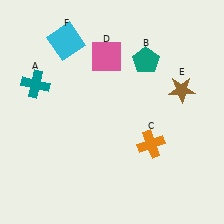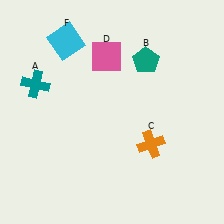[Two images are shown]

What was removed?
The brown star (E) was removed in Image 2.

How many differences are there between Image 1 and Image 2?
There is 1 difference between the two images.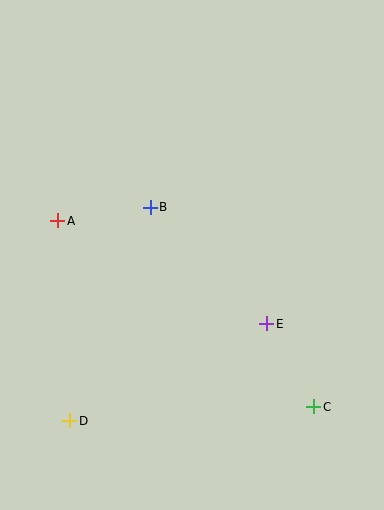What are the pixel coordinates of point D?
Point D is at (70, 421).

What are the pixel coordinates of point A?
Point A is at (58, 221).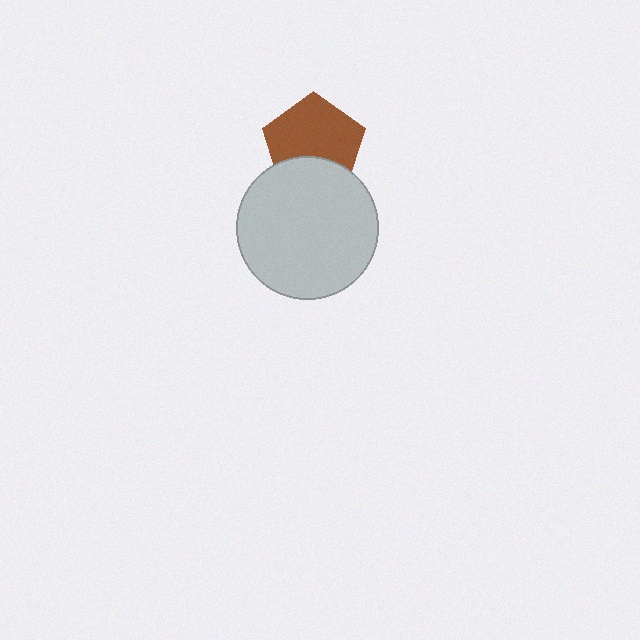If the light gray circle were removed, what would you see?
You would see the complete brown pentagon.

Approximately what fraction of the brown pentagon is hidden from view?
Roughly 31% of the brown pentagon is hidden behind the light gray circle.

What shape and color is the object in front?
The object in front is a light gray circle.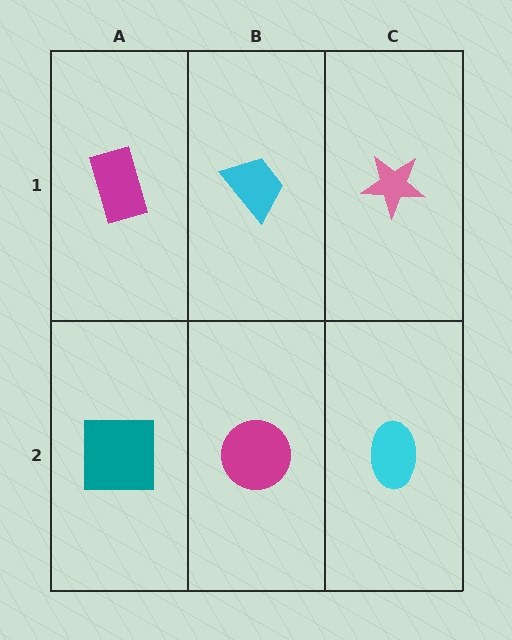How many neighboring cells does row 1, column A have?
2.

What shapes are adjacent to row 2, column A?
A magenta rectangle (row 1, column A), a magenta circle (row 2, column B).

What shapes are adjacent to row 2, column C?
A pink star (row 1, column C), a magenta circle (row 2, column B).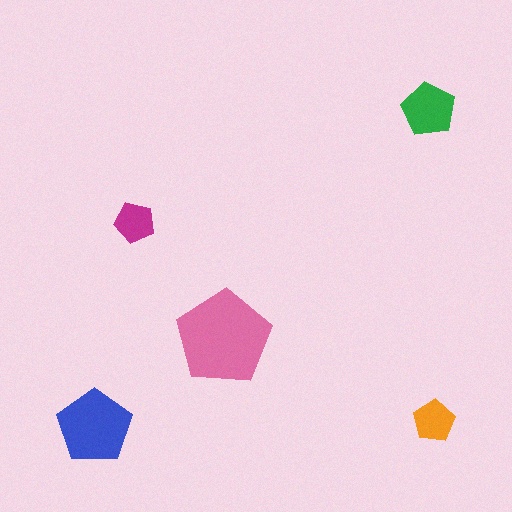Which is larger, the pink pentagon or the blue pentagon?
The pink one.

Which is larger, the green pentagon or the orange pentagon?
The green one.